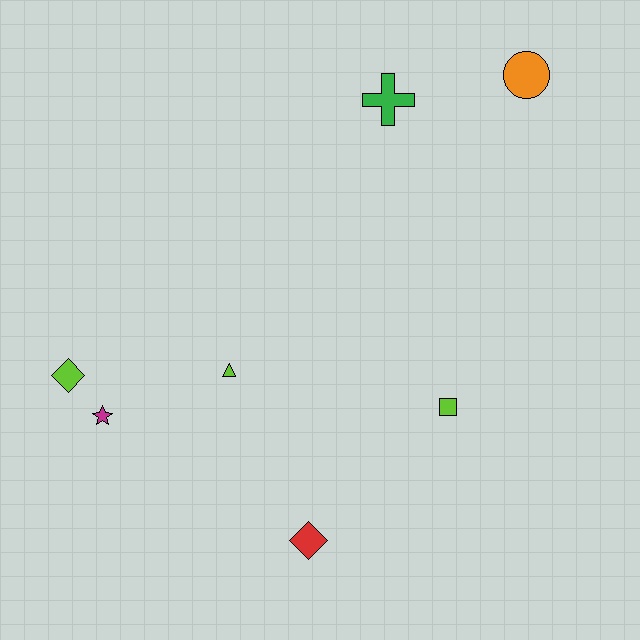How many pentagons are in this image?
There are no pentagons.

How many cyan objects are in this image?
There are no cyan objects.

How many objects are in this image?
There are 7 objects.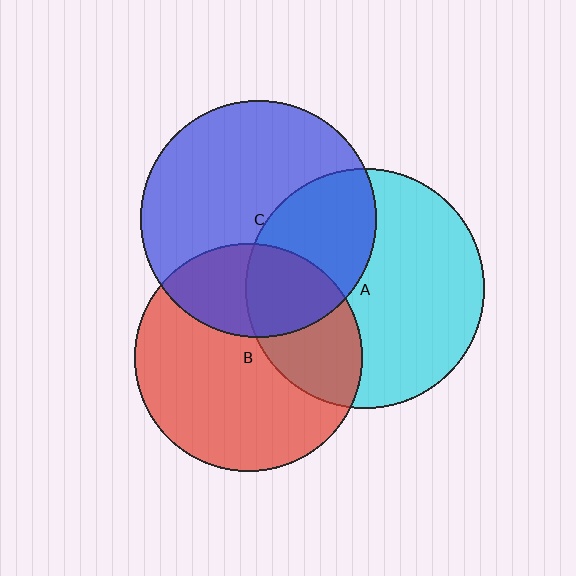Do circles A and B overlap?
Yes.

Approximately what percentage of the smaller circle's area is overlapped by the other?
Approximately 30%.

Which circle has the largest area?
Circle A (cyan).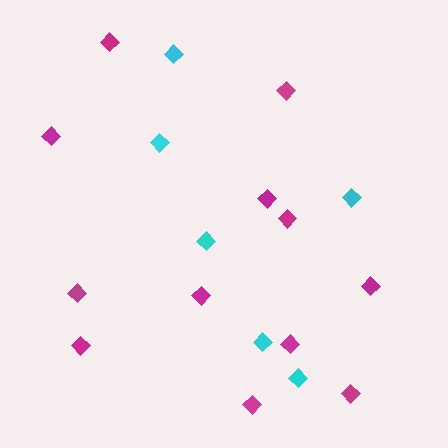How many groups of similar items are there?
There are 2 groups: one group of cyan diamonds (6) and one group of magenta diamonds (12).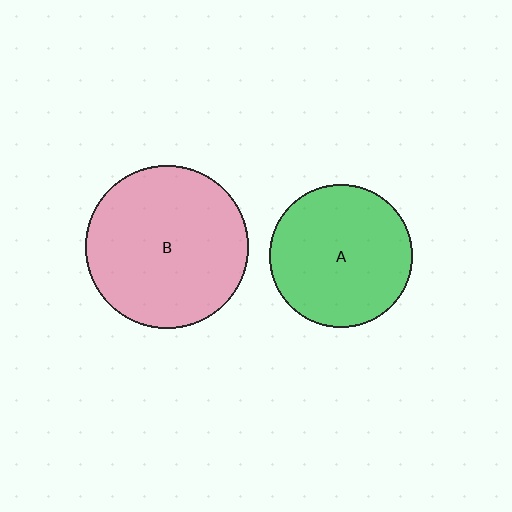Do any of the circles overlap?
No, none of the circles overlap.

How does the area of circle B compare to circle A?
Approximately 1.3 times.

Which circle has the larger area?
Circle B (pink).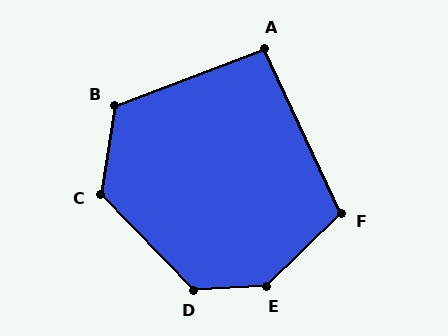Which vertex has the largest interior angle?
E, at approximately 139 degrees.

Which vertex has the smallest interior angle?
A, at approximately 94 degrees.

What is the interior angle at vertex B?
Approximately 120 degrees (obtuse).